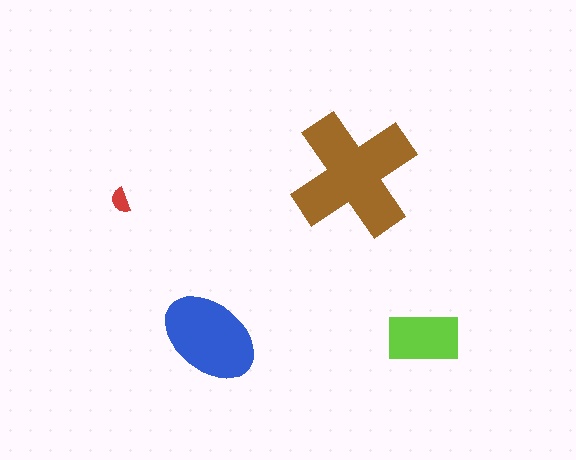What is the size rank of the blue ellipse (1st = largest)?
2nd.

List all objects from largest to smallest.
The brown cross, the blue ellipse, the lime rectangle, the red semicircle.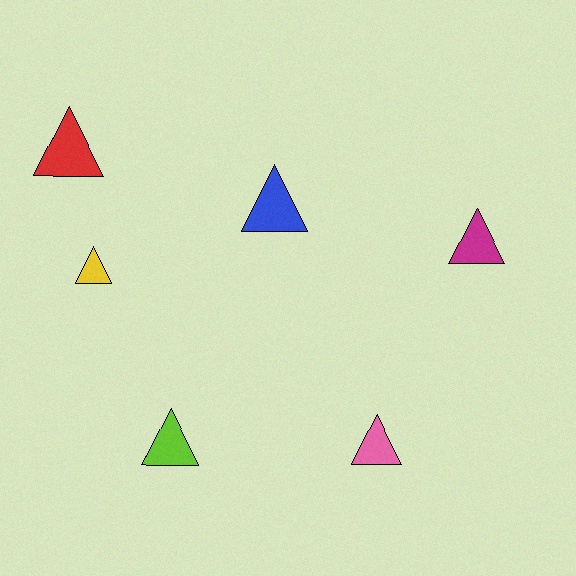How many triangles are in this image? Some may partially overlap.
There are 6 triangles.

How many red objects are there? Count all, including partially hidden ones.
There is 1 red object.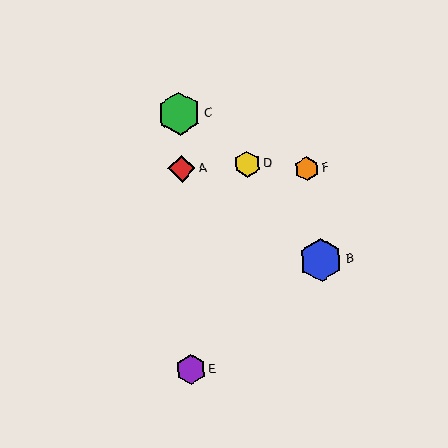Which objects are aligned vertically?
Objects A, C, E are aligned vertically.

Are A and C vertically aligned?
Yes, both are at x≈182.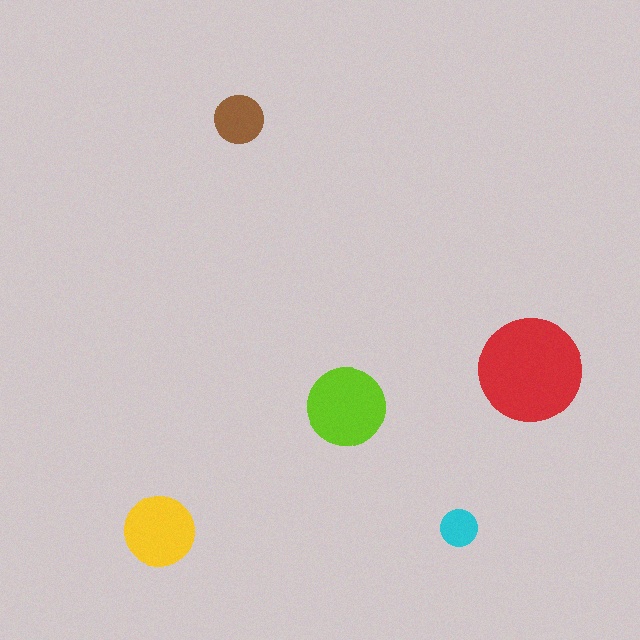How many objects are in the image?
There are 5 objects in the image.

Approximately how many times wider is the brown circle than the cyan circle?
About 1.5 times wider.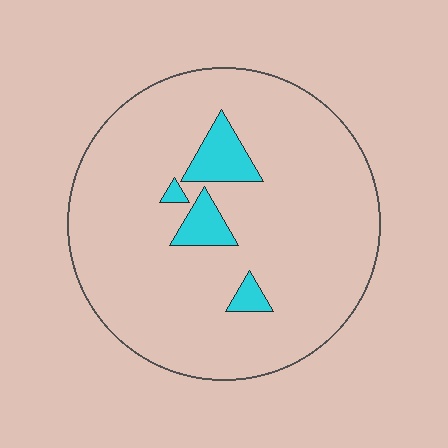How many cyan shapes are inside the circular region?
4.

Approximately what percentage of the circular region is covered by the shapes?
Approximately 10%.